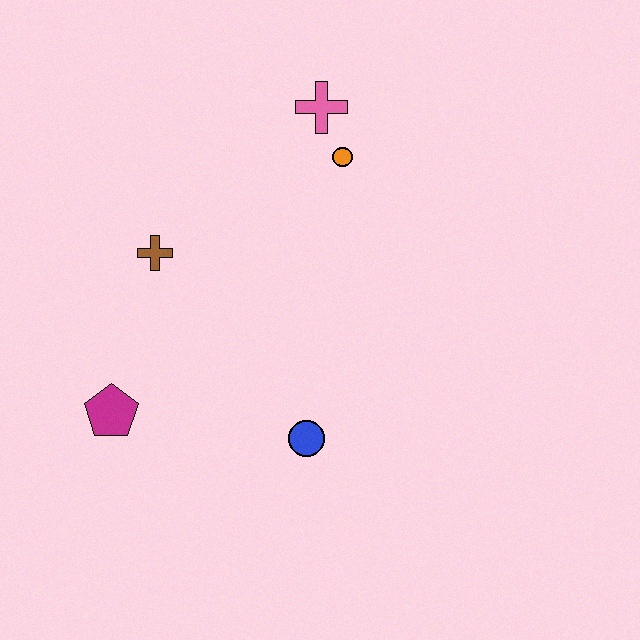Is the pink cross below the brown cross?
No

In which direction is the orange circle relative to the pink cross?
The orange circle is below the pink cross.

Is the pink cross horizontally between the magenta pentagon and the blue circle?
No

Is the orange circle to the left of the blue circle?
No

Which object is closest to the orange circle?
The pink cross is closest to the orange circle.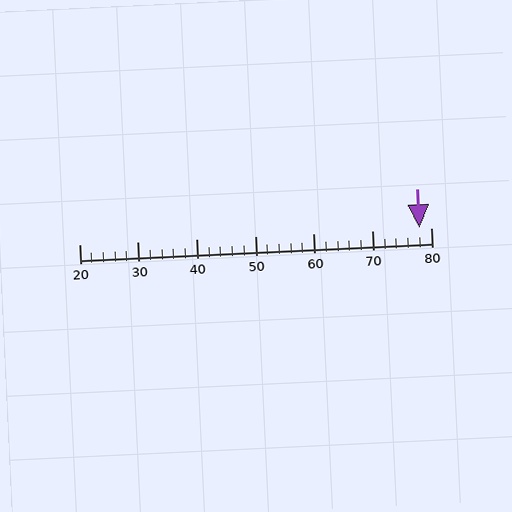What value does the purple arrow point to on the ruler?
The purple arrow points to approximately 78.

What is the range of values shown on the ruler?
The ruler shows values from 20 to 80.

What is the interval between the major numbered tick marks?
The major tick marks are spaced 10 units apart.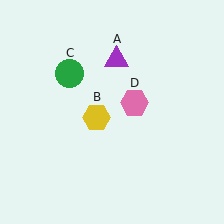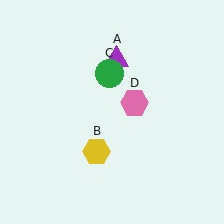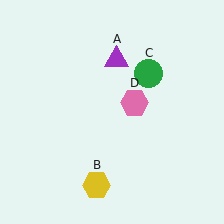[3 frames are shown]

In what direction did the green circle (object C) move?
The green circle (object C) moved right.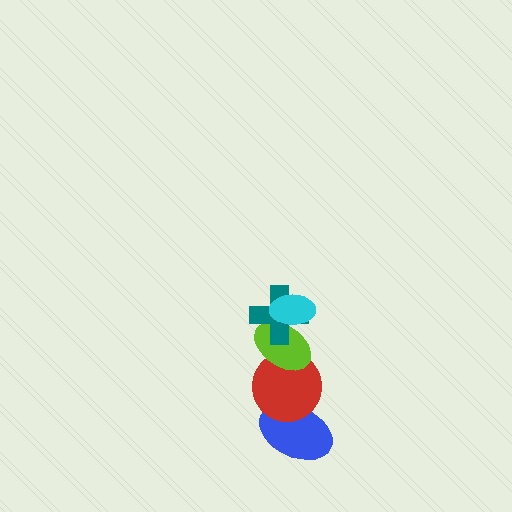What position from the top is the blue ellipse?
The blue ellipse is 5th from the top.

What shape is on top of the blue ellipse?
The red circle is on top of the blue ellipse.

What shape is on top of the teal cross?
The cyan ellipse is on top of the teal cross.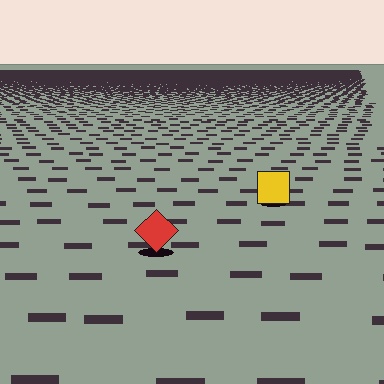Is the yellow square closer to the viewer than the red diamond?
No. The red diamond is closer — you can tell from the texture gradient: the ground texture is coarser near it.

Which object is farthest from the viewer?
The yellow square is farthest from the viewer. It appears smaller and the ground texture around it is denser.